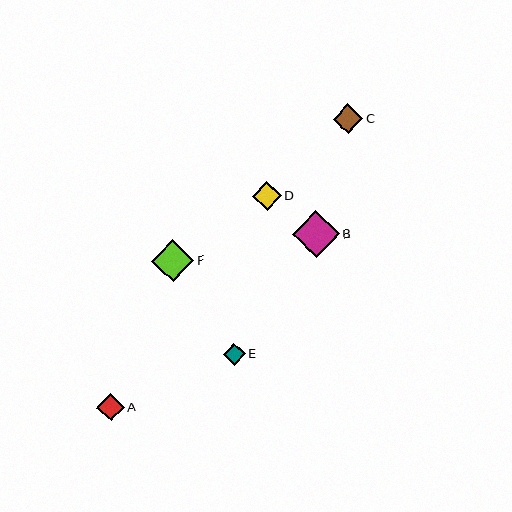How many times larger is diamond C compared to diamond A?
Diamond C is approximately 1.1 times the size of diamond A.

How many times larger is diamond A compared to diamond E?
Diamond A is approximately 1.2 times the size of diamond E.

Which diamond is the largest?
Diamond B is the largest with a size of approximately 47 pixels.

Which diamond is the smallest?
Diamond E is the smallest with a size of approximately 22 pixels.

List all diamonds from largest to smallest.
From largest to smallest: B, F, C, D, A, E.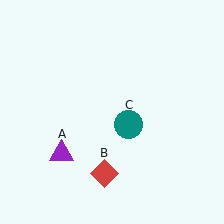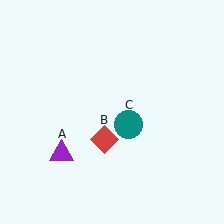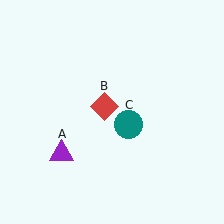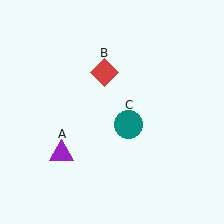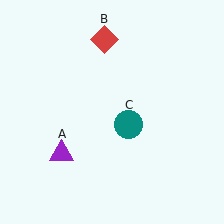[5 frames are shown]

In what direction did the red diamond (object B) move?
The red diamond (object B) moved up.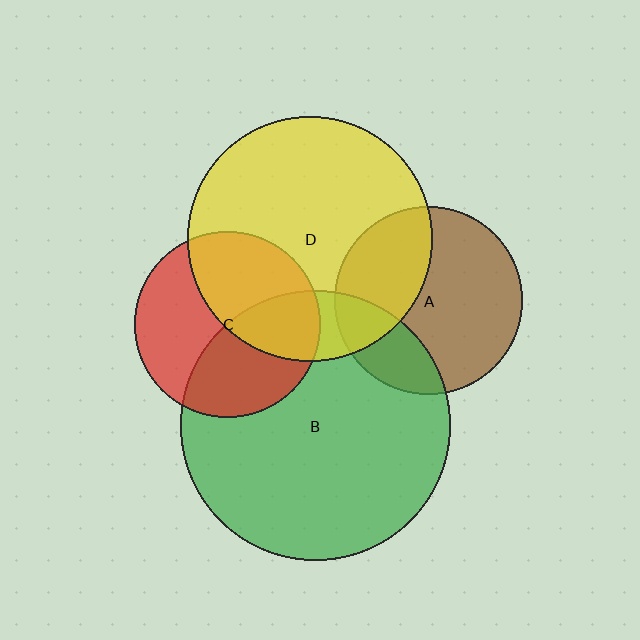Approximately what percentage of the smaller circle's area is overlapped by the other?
Approximately 35%.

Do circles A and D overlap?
Yes.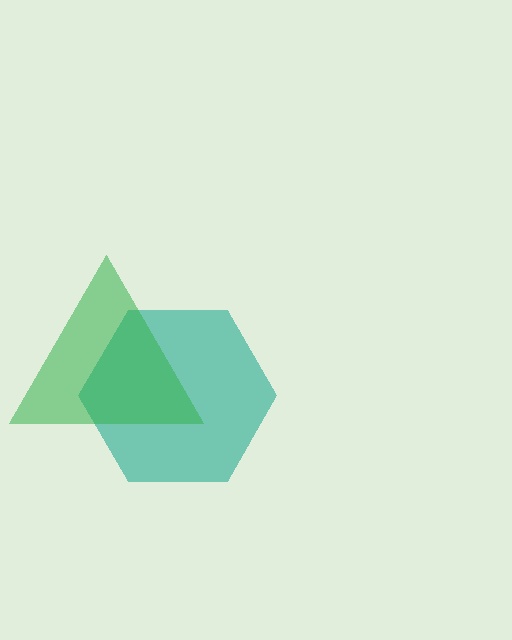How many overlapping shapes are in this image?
There are 2 overlapping shapes in the image.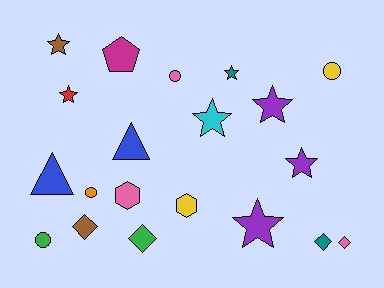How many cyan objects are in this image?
There is 1 cyan object.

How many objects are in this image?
There are 20 objects.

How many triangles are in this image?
There are 2 triangles.